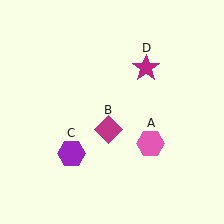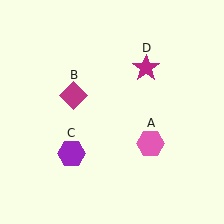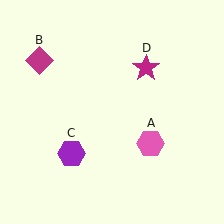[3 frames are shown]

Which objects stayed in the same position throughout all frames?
Pink hexagon (object A) and purple hexagon (object C) and magenta star (object D) remained stationary.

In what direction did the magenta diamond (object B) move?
The magenta diamond (object B) moved up and to the left.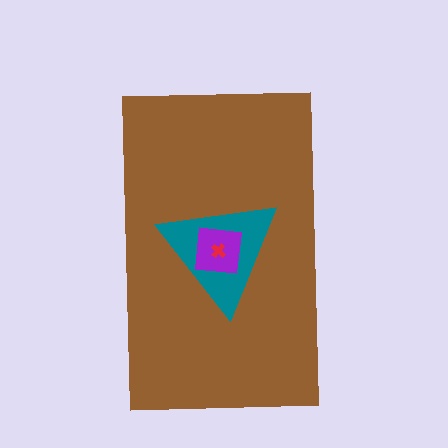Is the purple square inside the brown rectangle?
Yes.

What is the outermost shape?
The brown rectangle.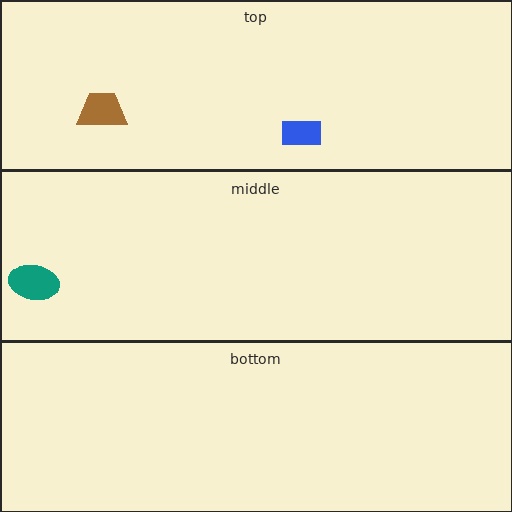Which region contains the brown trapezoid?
The top region.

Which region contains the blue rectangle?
The top region.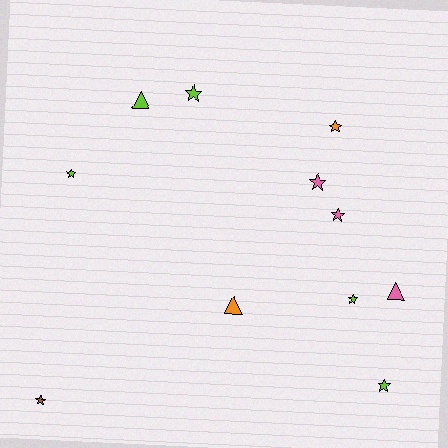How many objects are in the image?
There are 11 objects.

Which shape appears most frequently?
Star, with 8 objects.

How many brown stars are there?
There is 1 brown star.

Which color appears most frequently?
Lime, with 5 objects.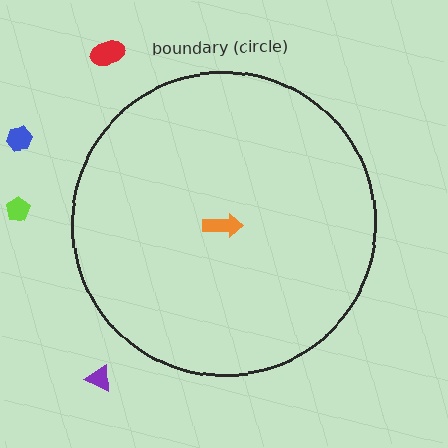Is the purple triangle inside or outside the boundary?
Outside.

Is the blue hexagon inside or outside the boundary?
Outside.